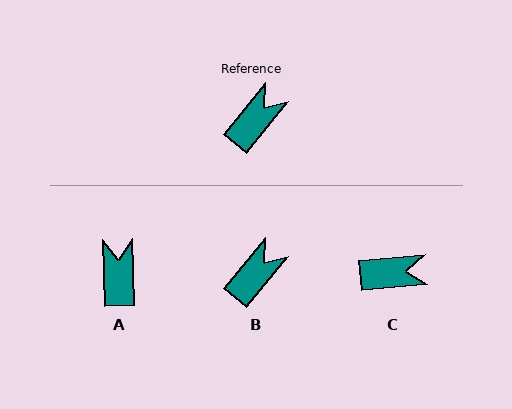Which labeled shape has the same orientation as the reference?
B.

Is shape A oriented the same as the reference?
No, it is off by about 42 degrees.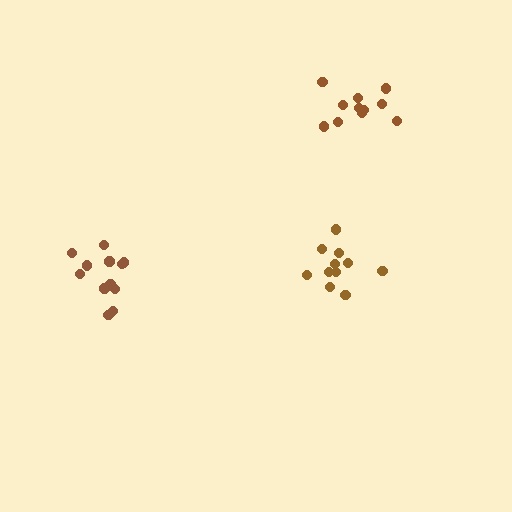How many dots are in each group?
Group 1: 11 dots, Group 2: 12 dots, Group 3: 12 dots (35 total).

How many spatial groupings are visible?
There are 3 spatial groupings.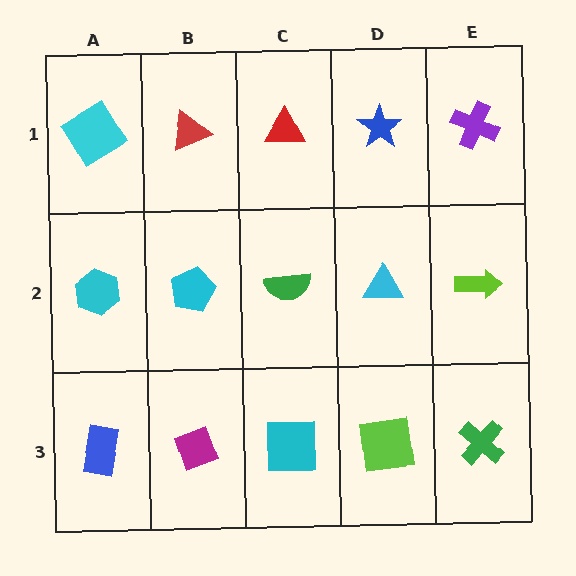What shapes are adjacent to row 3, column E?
A lime arrow (row 2, column E), a lime square (row 3, column D).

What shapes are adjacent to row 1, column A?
A cyan hexagon (row 2, column A), a red triangle (row 1, column B).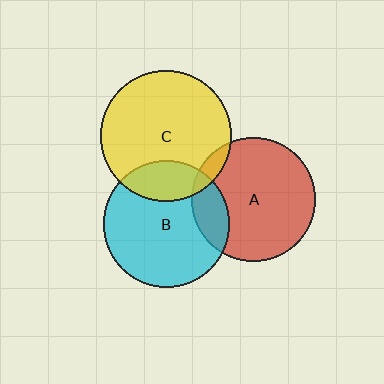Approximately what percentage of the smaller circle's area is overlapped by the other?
Approximately 20%.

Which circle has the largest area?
Circle C (yellow).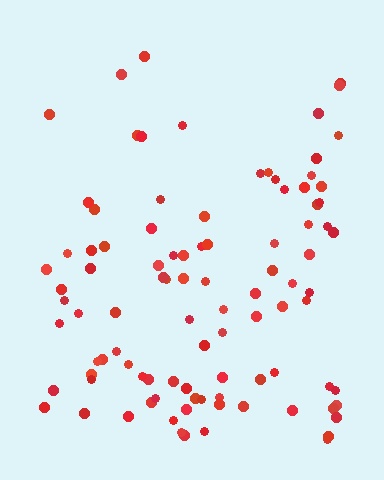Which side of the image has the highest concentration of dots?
The bottom.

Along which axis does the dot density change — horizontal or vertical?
Vertical.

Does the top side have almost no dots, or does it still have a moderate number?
Still a moderate number, just noticeably fewer than the bottom.